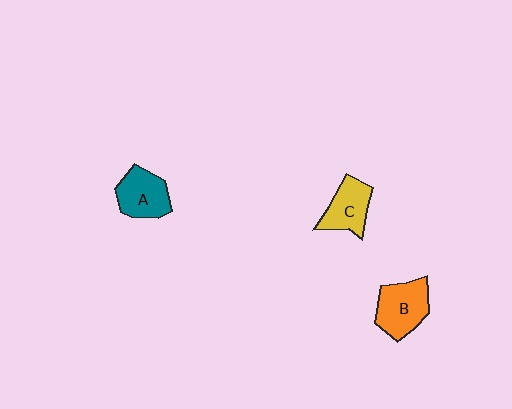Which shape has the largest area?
Shape B (orange).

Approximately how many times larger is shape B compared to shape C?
Approximately 1.2 times.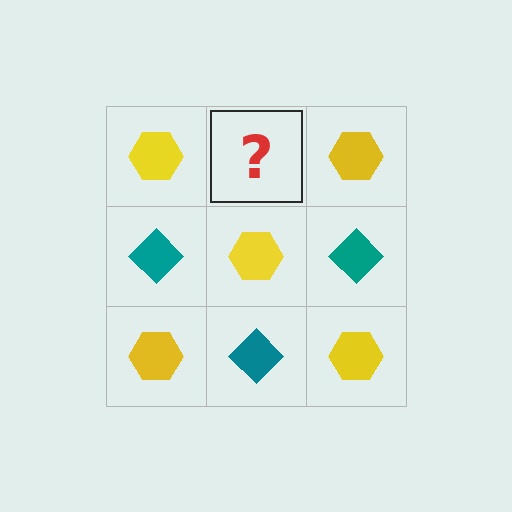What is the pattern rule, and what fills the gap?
The rule is that it alternates yellow hexagon and teal diamond in a checkerboard pattern. The gap should be filled with a teal diamond.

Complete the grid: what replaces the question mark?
The question mark should be replaced with a teal diamond.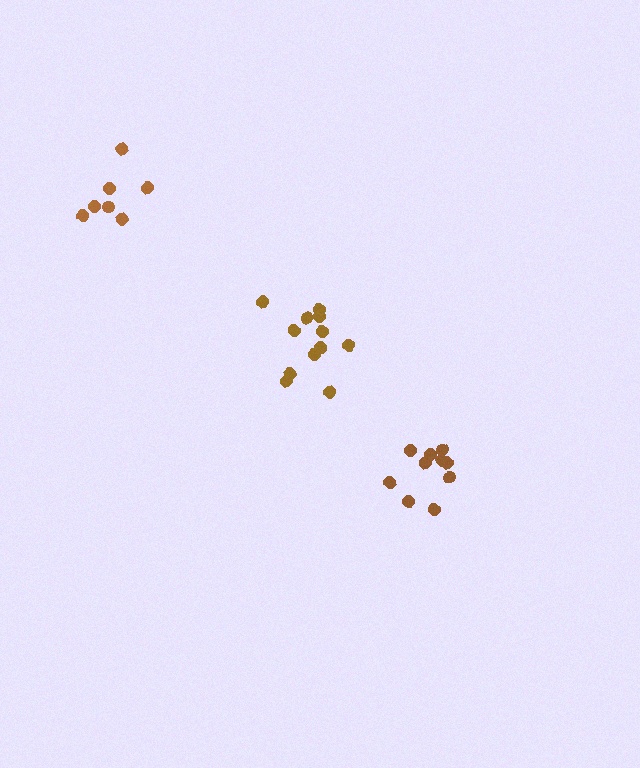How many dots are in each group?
Group 1: 12 dots, Group 2: 10 dots, Group 3: 7 dots (29 total).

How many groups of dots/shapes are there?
There are 3 groups.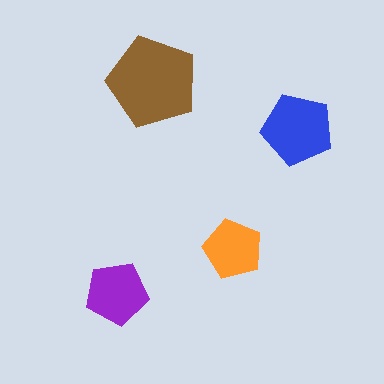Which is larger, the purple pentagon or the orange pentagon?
The purple one.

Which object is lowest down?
The purple pentagon is bottommost.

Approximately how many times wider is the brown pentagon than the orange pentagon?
About 1.5 times wider.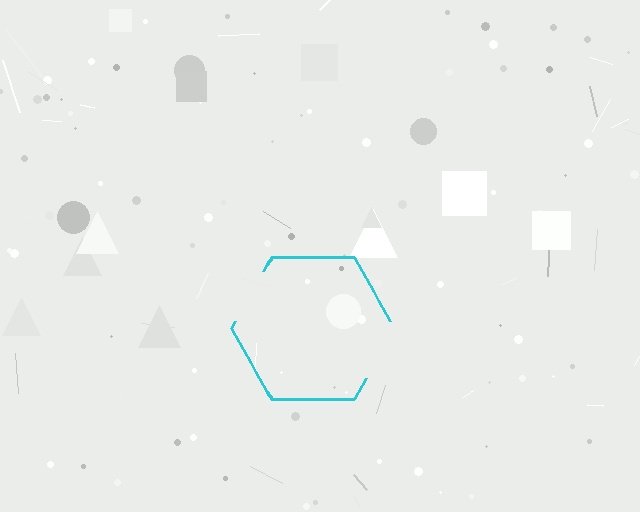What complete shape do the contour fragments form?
The contour fragments form a hexagon.